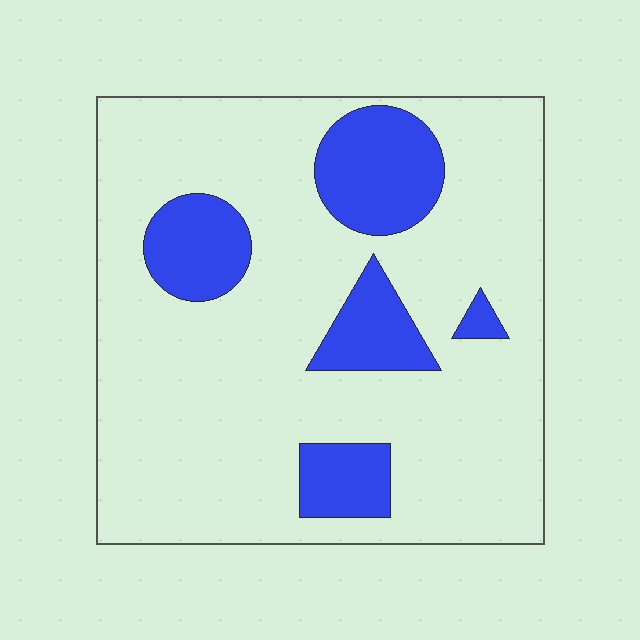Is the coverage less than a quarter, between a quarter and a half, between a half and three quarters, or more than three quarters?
Less than a quarter.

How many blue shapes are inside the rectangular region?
5.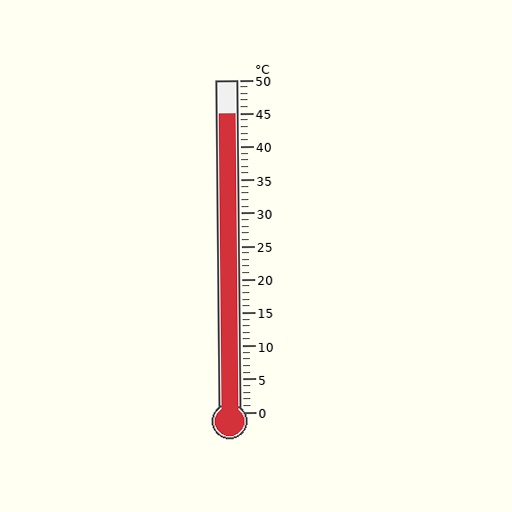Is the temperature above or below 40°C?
The temperature is above 40°C.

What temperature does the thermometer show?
The thermometer shows approximately 45°C.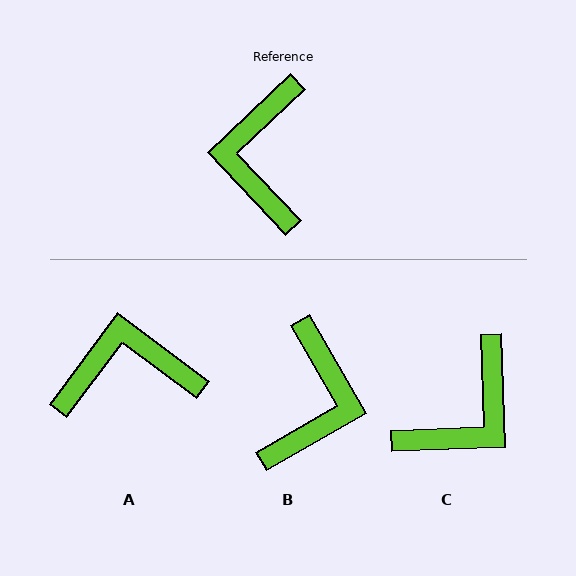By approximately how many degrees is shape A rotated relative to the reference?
Approximately 80 degrees clockwise.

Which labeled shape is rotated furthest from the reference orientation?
B, about 167 degrees away.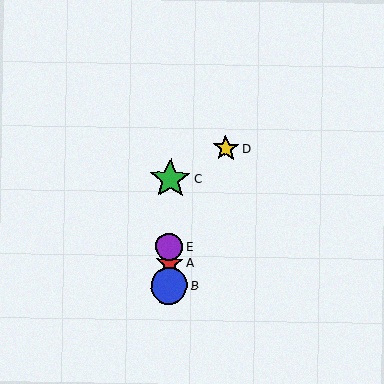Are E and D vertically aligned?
No, E is at x≈169 and D is at x≈226.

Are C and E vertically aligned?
Yes, both are at x≈170.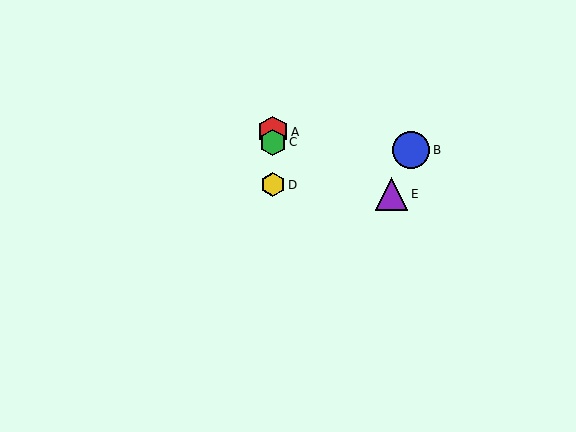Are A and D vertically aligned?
Yes, both are at x≈273.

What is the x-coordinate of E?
Object E is at x≈392.